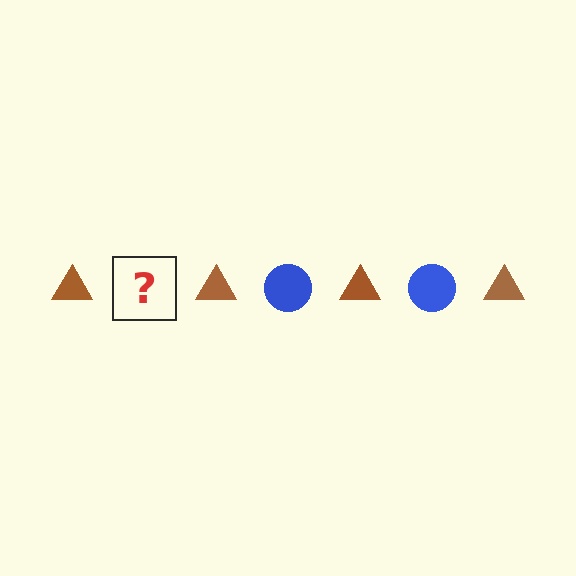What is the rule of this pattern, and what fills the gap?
The rule is that the pattern alternates between brown triangle and blue circle. The gap should be filled with a blue circle.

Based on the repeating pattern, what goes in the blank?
The blank should be a blue circle.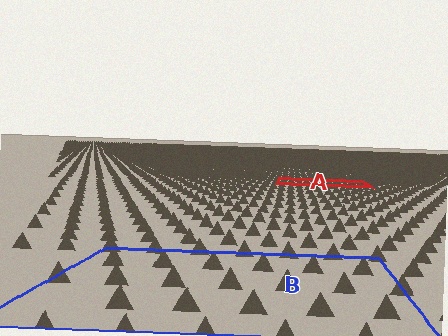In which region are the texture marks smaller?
The texture marks are smaller in region A, because it is farther away.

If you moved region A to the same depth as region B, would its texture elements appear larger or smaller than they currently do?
They would appear larger. At a closer depth, the same texture elements are projected at a bigger on-screen size.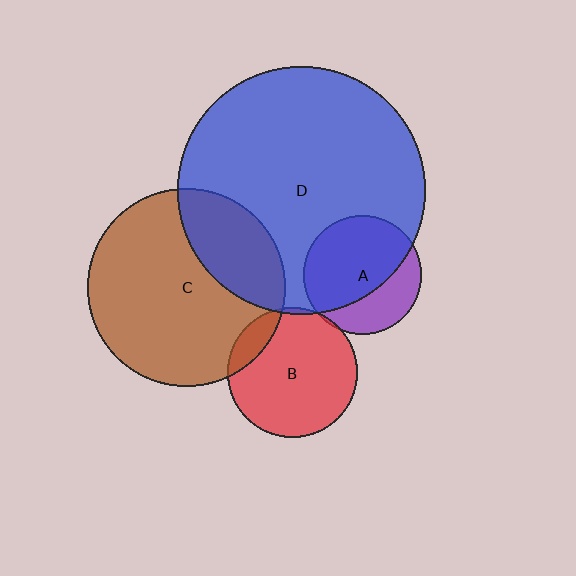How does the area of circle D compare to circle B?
Approximately 3.7 times.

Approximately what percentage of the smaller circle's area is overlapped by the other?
Approximately 25%.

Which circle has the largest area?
Circle D (blue).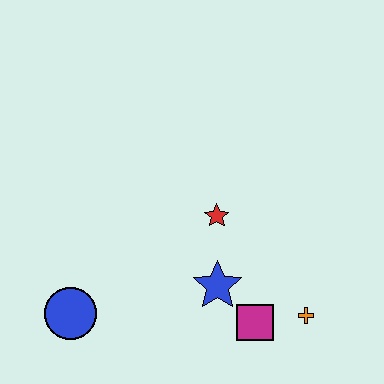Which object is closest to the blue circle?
The blue star is closest to the blue circle.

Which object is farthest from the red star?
The blue circle is farthest from the red star.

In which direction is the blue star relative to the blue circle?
The blue star is to the right of the blue circle.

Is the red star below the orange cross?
No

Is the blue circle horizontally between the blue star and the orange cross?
No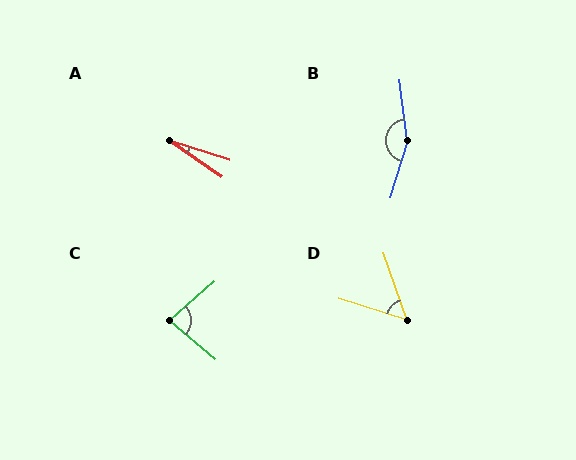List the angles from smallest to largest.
A (17°), D (54°), C (82°), B (156°).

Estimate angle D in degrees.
Approximately 54 degrees.